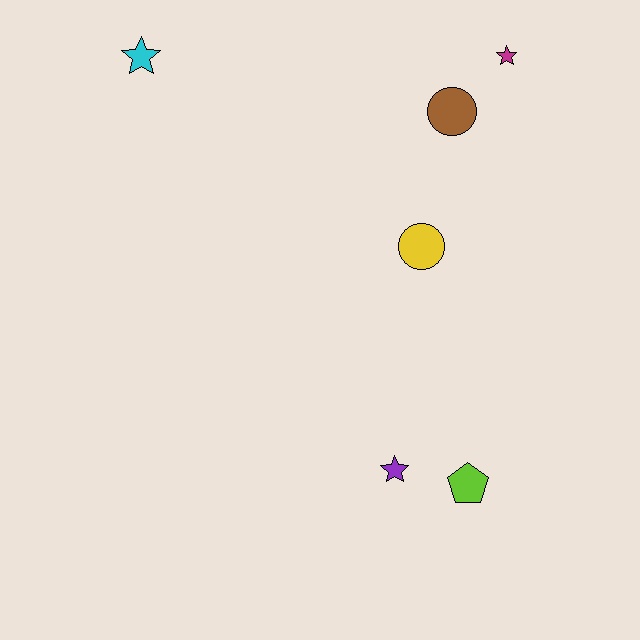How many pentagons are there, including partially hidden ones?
There is 1 pentagon.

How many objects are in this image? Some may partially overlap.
There are 6 objects.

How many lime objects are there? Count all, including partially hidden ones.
There is 1 lime object.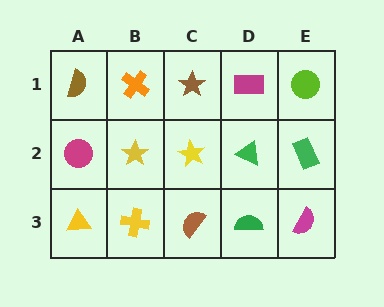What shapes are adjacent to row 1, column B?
A yellow star (row 2, column B), a brown semicircle (row 1, column A), a brown star (row 1, column C).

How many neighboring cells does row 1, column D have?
3.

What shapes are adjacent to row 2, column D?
A magenta rectangle (row 1, column D), a green semicircle (row 3, column D), a yellow star (row 2, column C), a green rectangle (row 2, column E).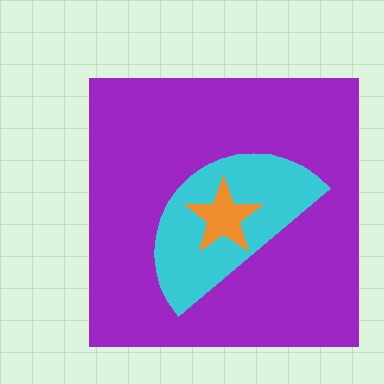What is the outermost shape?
The purple square.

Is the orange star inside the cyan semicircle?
Yes.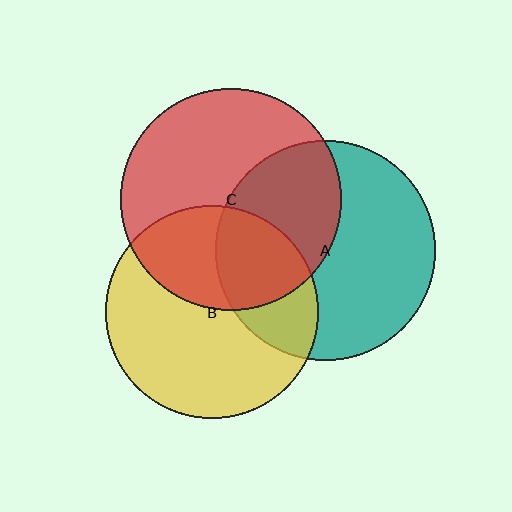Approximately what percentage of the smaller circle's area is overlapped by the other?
Approximately 30%.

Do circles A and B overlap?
Yes.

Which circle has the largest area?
Circle C (red).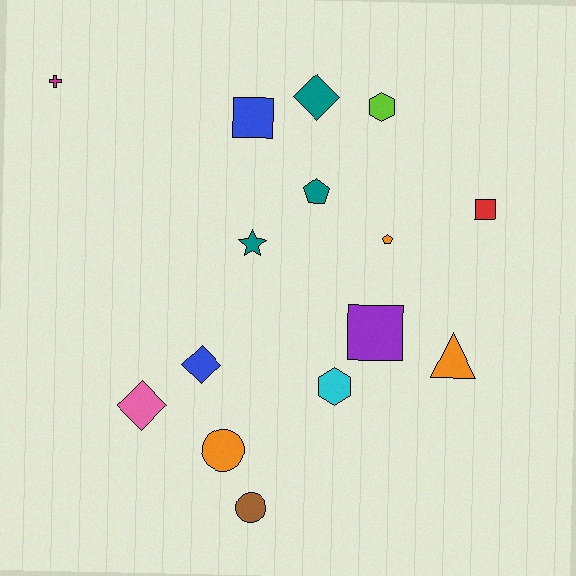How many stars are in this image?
There is 1 star.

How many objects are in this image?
There are 15 objects.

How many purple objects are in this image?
There is 1 purple object.